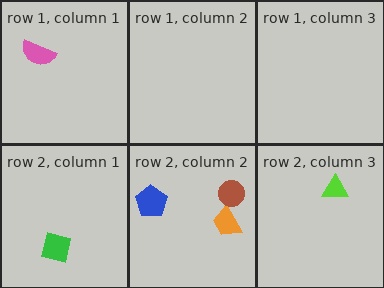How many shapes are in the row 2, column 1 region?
1.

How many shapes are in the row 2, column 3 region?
1.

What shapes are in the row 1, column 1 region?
The pink semicircle.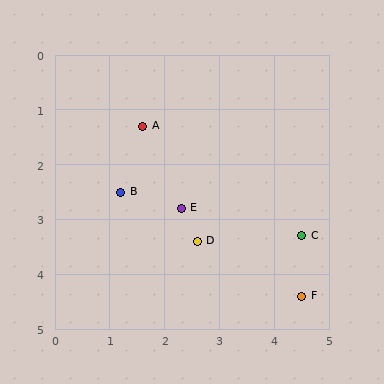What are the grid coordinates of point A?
Point A is at approximately (1.6, 1.3).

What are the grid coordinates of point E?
Point E is at approximately (2.3, 2.8).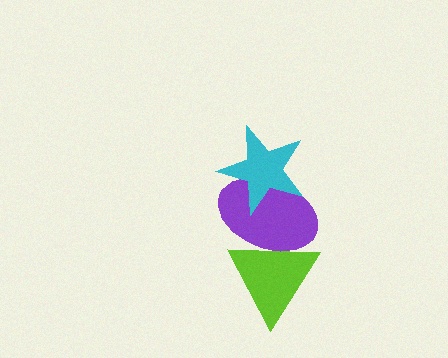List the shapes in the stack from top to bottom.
From top to bottom: the cyan star, the purple ellipse, the lime triangle.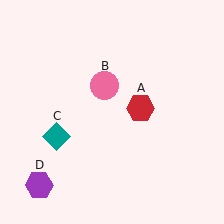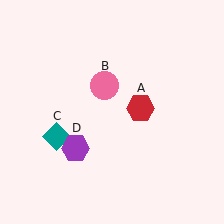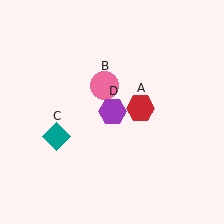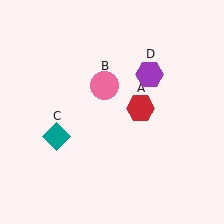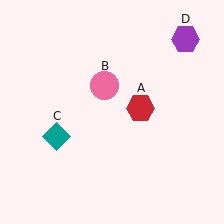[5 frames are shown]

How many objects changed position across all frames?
1 object changed position: purple hexagon (object D).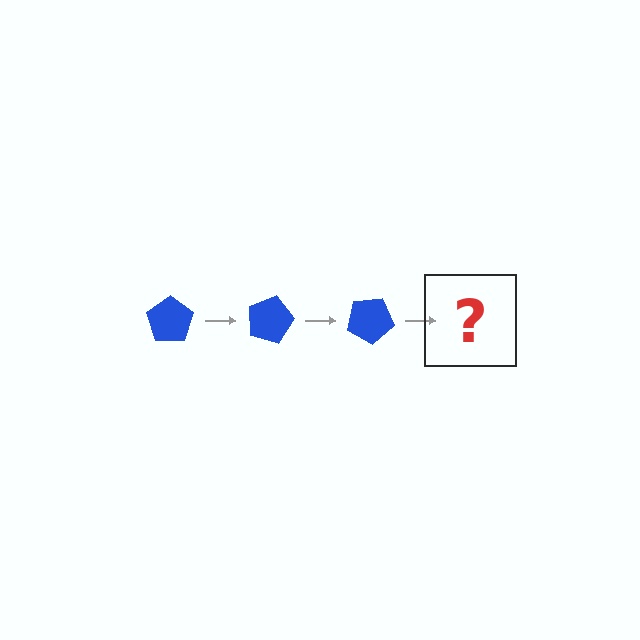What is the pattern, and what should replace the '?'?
The pattern is that the pentagon rotates 15 degrees each step. The '?' should be a blue pentagon rotated 45 degrees.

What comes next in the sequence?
The next element should be a blue pentagon rotated 45 degrees.